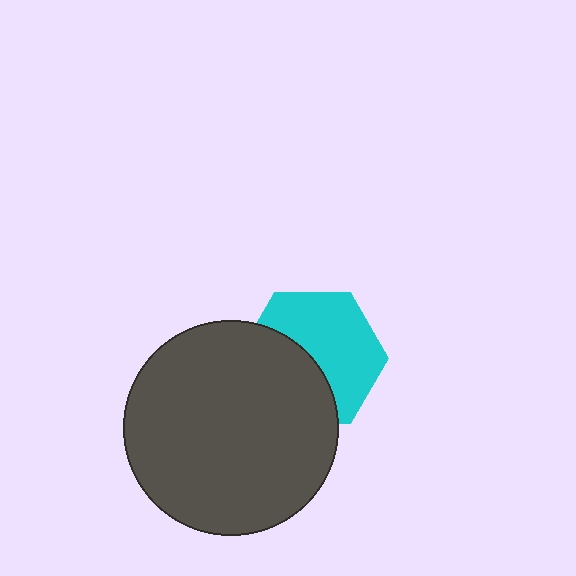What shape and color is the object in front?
The object in front is a dark gray circle.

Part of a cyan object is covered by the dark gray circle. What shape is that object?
It is a hexagon.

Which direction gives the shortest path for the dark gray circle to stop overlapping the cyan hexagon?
Moving toward the lower-left gives the shortest separation.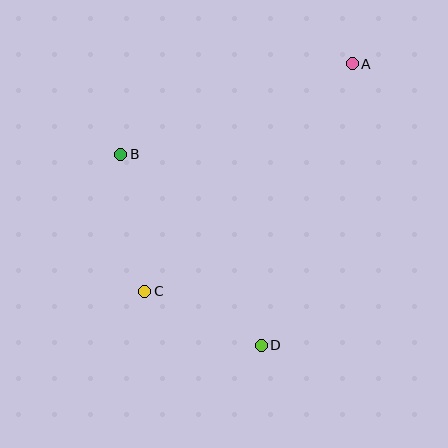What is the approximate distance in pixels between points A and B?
The distance between A and B is approximately 248 pixels.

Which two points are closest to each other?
Points C and D are closest to each other.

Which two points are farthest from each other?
Points A and C are farthest from each other.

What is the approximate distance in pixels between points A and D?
The distance between A and D is approximately 296 pixels.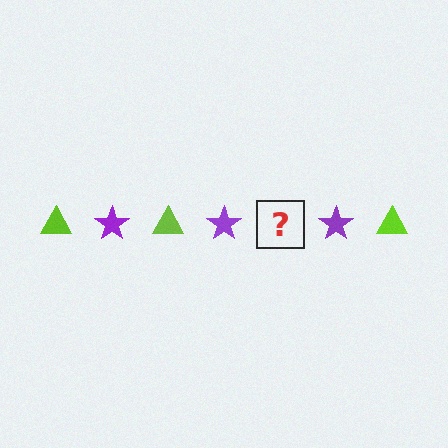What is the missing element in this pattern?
The missing element is a lime triangle.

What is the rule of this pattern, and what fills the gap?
The rule is that the pattern alternates between lime triangle and purple star. The gap should be filled with a lime triangle.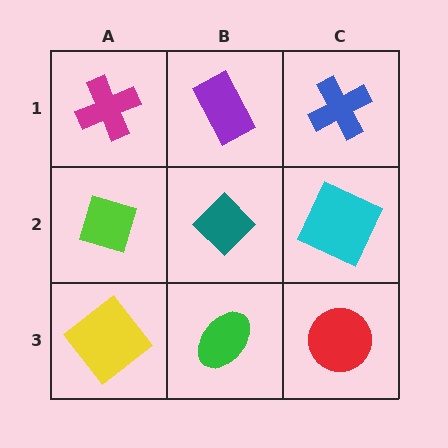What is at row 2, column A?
A lime diamond.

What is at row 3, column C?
A red circle.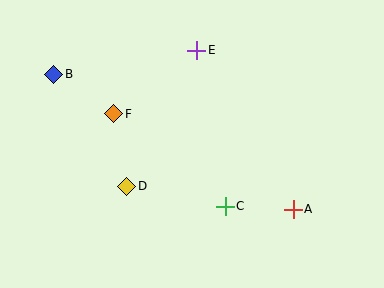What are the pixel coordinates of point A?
Point A is at (293, 210).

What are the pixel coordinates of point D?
Point D is at (127, 186).